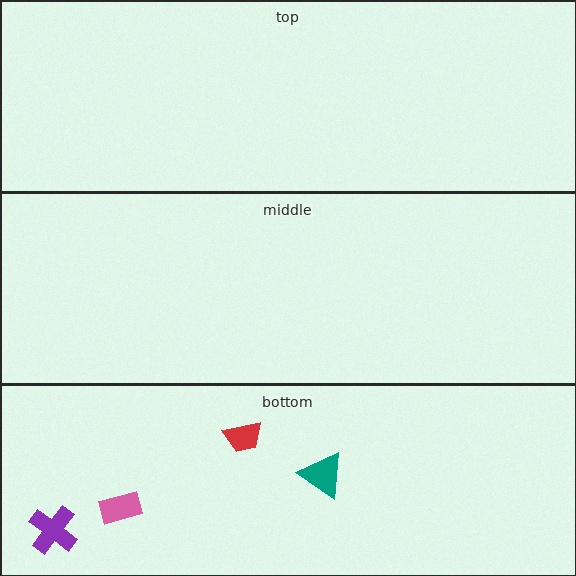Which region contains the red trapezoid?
The bottom region.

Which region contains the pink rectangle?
The bottom region.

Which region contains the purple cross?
The bottom region.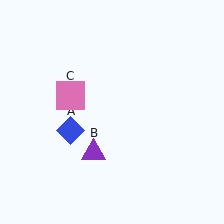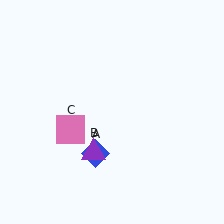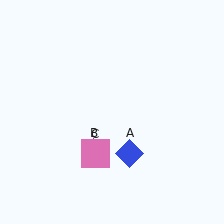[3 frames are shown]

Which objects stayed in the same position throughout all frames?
Purple triangle (object B) remained stationary.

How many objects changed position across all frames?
2 objects changed position: blue diamond (object A), pink square (object C).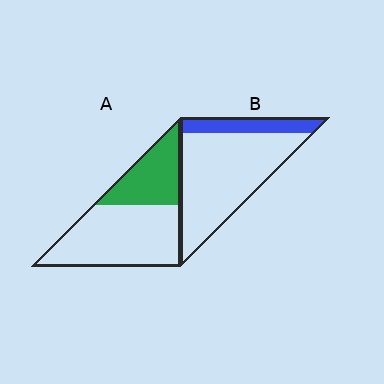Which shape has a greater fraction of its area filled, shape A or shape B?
Shape A.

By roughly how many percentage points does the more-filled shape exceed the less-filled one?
By roughly 15 percentage points (A over B).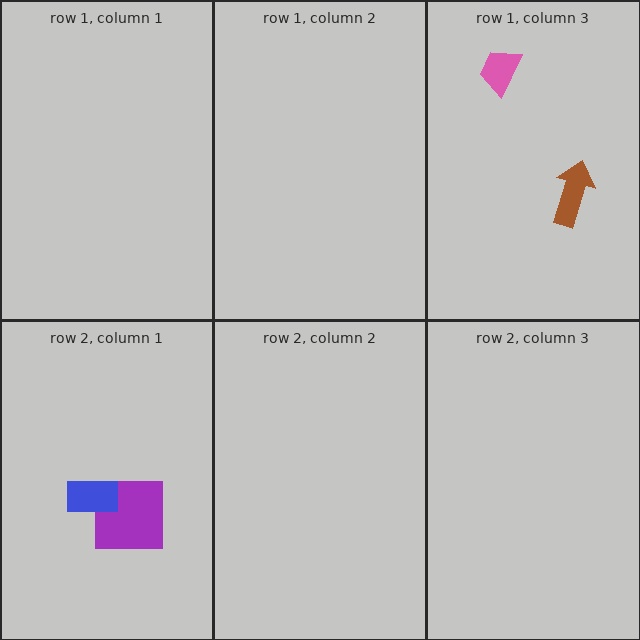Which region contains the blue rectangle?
The row 2, column 1 region.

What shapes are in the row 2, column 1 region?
The purple square, the blue rectangle.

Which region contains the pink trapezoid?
The row 1, column 3 region.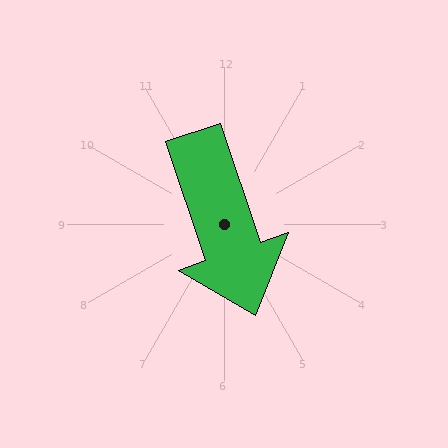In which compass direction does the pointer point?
South.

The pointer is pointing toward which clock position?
Roughly 5 o'clock.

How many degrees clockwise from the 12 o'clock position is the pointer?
Approximately 161 degrees.